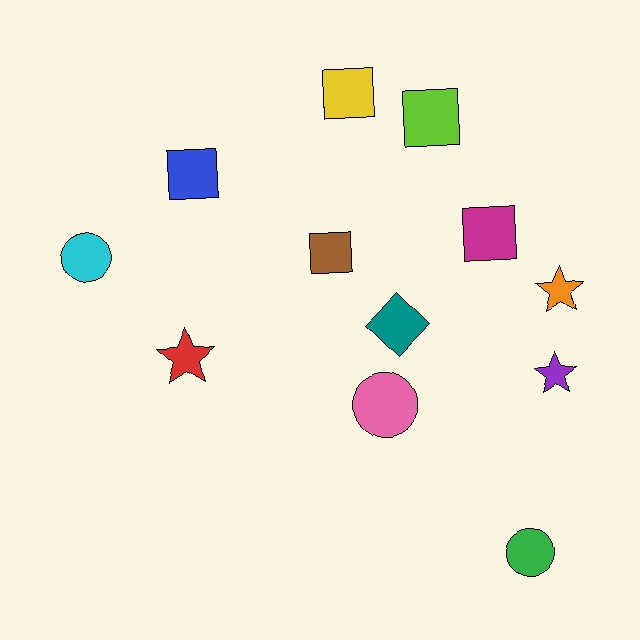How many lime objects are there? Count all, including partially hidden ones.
There is 1 lime object.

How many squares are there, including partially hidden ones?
There are 5 squares.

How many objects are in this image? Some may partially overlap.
There are 12 objects.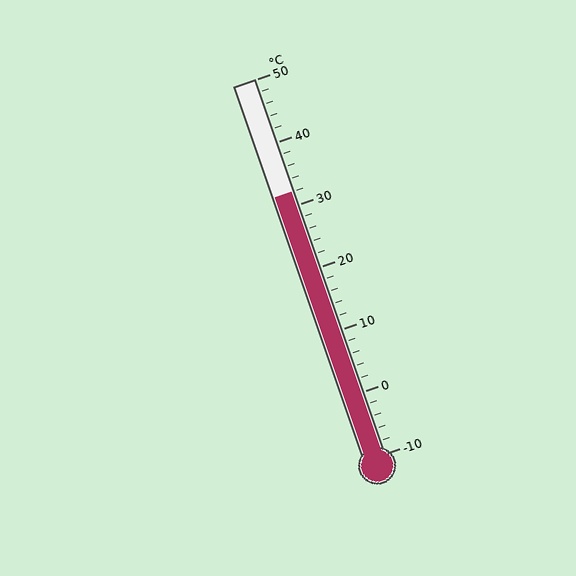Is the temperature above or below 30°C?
The temperature is above 30°C.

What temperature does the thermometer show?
The thermometer shows approximately 32°C.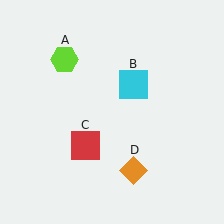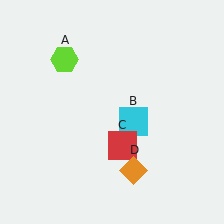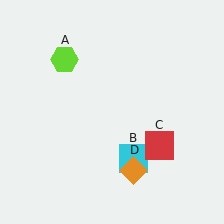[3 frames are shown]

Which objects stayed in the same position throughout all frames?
Lime hexagon (object A) and orange diamond (object D) remained stationary.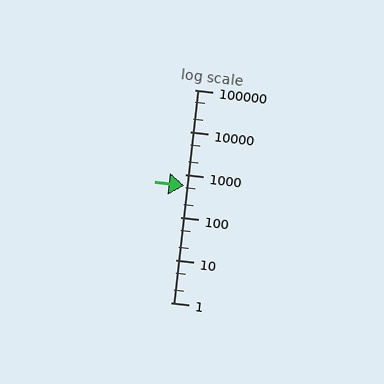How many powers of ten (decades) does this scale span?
The scale spans 5 decades, from 1 to 100000.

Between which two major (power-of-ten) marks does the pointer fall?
The pointer is between 100 and 1000.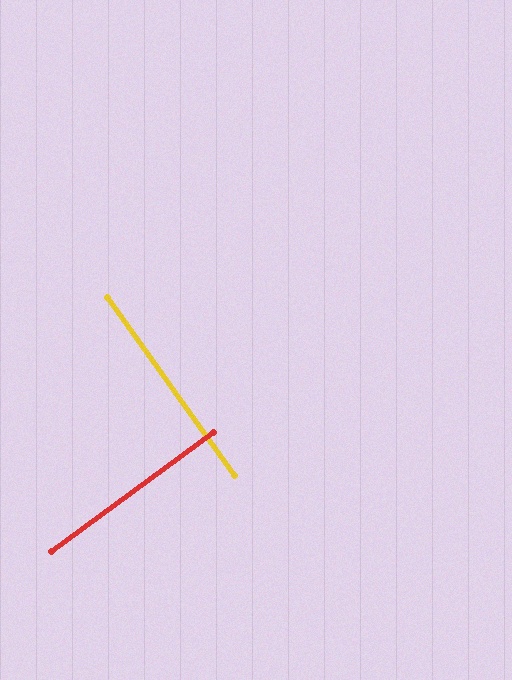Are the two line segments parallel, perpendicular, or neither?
Perpendicular — they meet at approximately 89°.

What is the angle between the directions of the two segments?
Approximately 89 degrees.